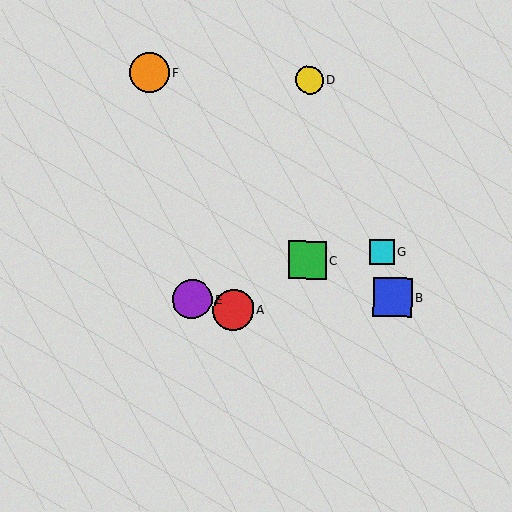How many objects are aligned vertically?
2 objects (C, D) are aligned vertically.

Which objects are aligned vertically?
Objects C, D are aligned vertically.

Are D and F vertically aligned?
No, D is at x≈309 and F is at x≈149.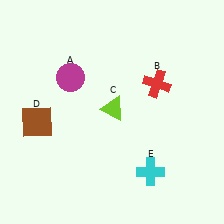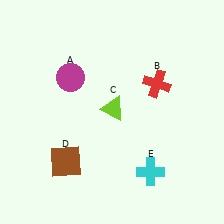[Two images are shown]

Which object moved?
The brown square (D) moved down.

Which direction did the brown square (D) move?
The brown square (D) moved down.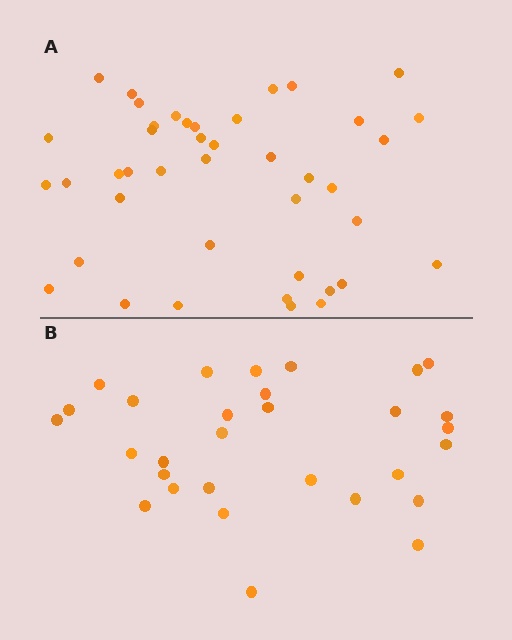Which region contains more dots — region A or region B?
Region A (the top region) has more dots.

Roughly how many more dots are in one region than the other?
Region A has roughly 12 or so more dots than region B.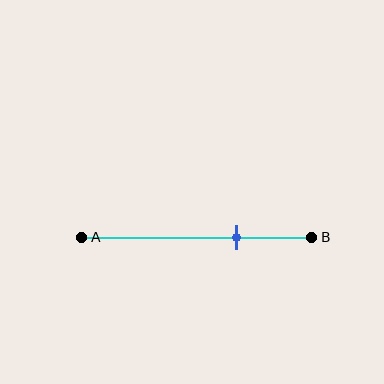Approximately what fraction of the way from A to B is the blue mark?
The blue mark is approximately 65% of the way from A to B.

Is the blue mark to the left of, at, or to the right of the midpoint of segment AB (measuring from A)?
The blue mark is to the right of the midpoint of segment AB.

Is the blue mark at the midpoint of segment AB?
No, the mark is at about 65% from A, not at the 50% midpoint.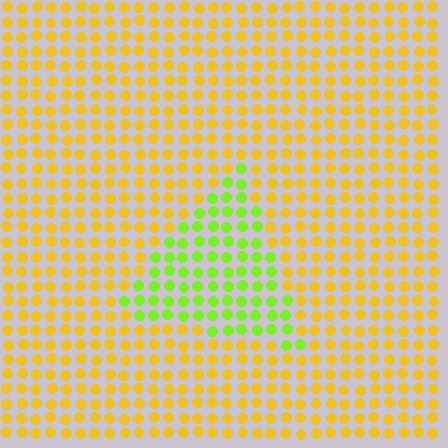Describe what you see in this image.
The image is filled with small yellow elements in a uniform arrangement. A triangle-shaped region is visible where the elements are tinted to a slightly different hue, forming a subtle color boundary.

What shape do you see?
I see a triangle.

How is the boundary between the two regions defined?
The boundary is defined purely by a slight shift in hue (about 48 degrees). Spacing, size, and orientation are identical on both sides.